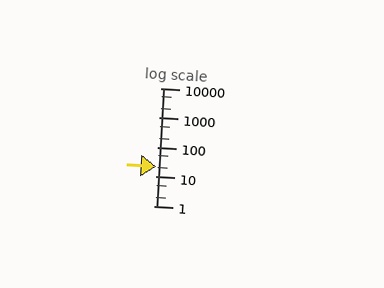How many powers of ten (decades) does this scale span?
The scale spans 4 decades, from 1 to 10000.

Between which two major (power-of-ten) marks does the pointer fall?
The pointer is between 10 and 100.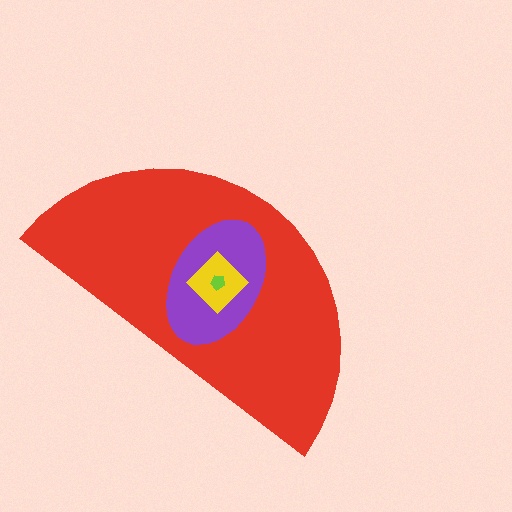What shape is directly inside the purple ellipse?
The yellow diamond.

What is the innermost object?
The lime pentagon.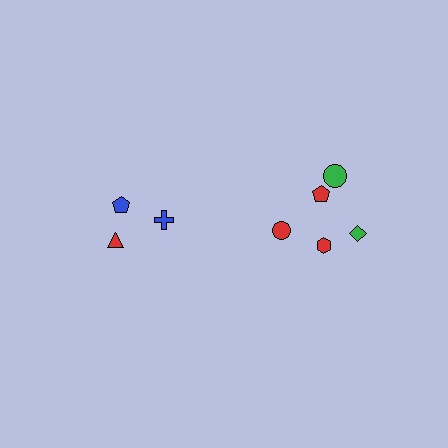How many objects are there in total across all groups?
There are 8 objects.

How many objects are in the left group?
There are 3 objects.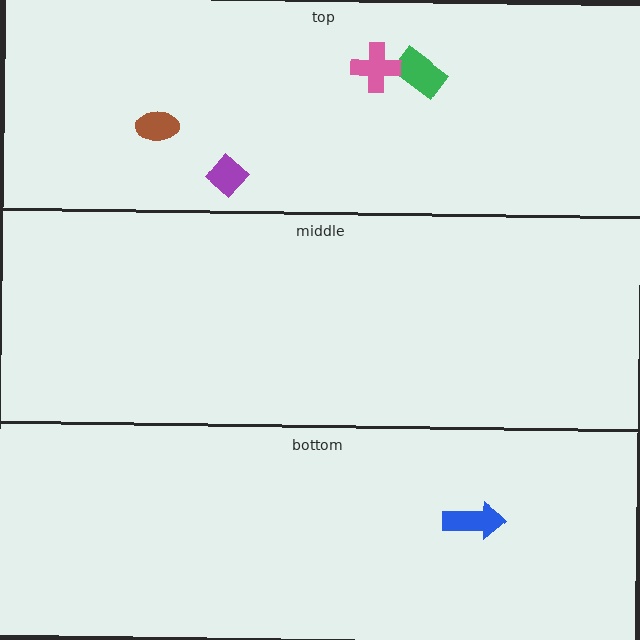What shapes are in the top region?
The purple diamond, the green rectangle, the pink cross, the brown ellipse.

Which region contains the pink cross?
The top region.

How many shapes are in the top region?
4.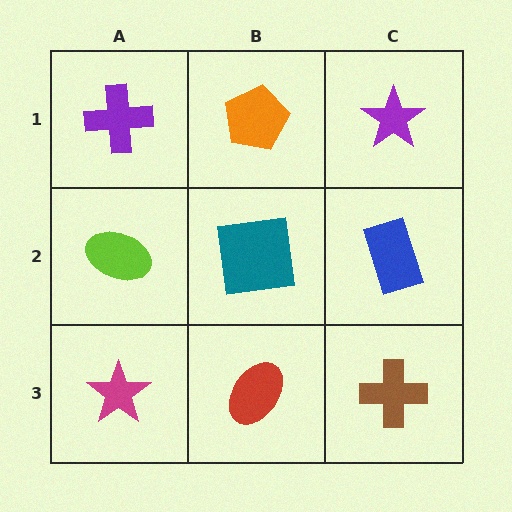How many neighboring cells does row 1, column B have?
3.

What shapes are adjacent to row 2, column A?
A purple cross (row 1, column A), a magenta star (row 3, column A), a teal square (row 2, column B).